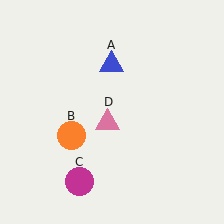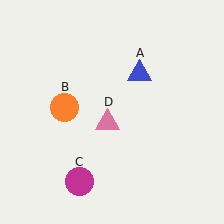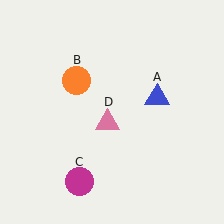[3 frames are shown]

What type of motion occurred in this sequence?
The blue triangle (object A), orange circle (object B) rotated clockwise around the center of the scene.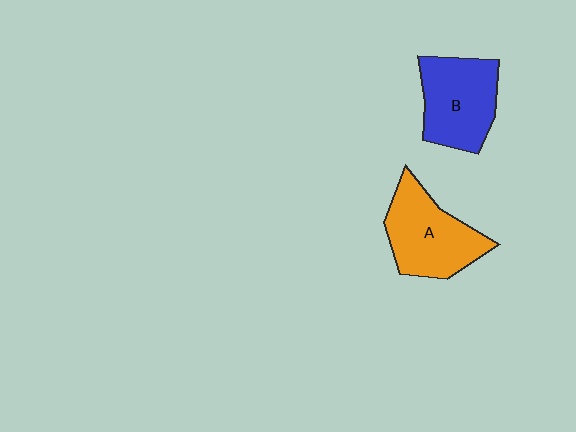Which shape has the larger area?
Shape A (orange).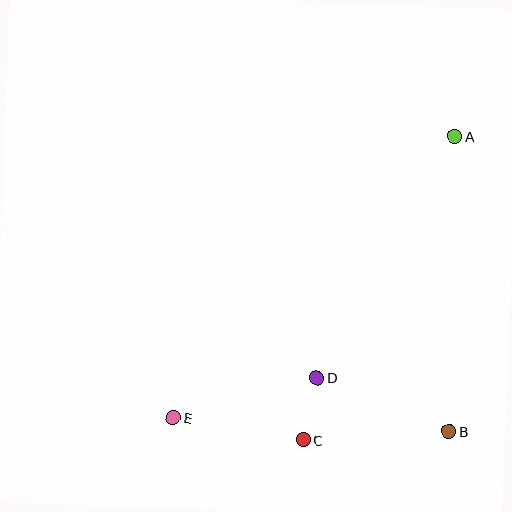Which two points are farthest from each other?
Points A and E are farthest from each other.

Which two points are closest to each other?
Points C and D are closest to each other.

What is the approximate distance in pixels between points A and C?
The distance between A and C is approximately 339 pixels.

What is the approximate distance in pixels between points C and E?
The distance between C and E is approximately 132 pixels.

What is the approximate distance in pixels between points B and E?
The distance between B and E is approximately 276 pixels.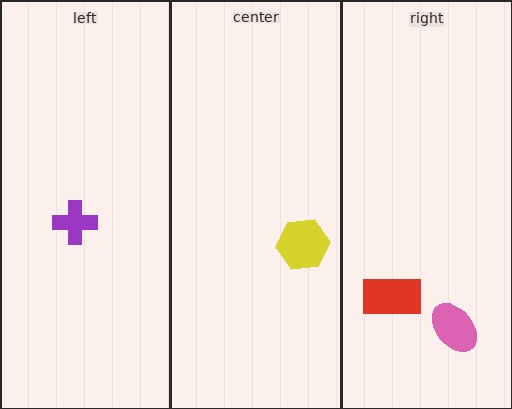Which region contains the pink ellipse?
The right region.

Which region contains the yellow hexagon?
The center region.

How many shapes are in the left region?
1.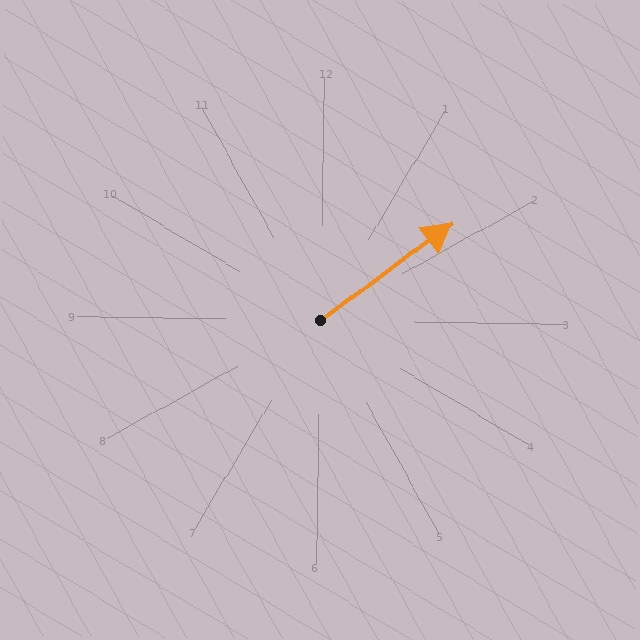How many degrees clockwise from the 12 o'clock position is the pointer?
Approximately 53 degrees.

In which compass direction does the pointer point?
Northeast.